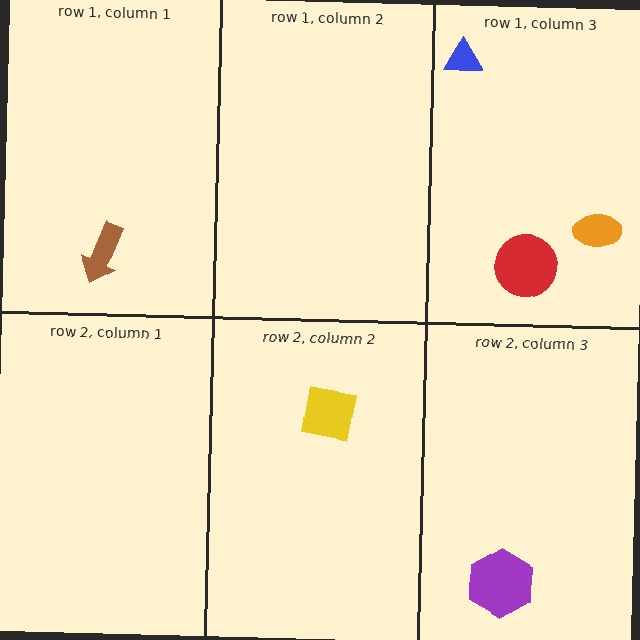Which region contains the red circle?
The row 1, column 3 region.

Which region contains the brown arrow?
The row 1, column 1 region.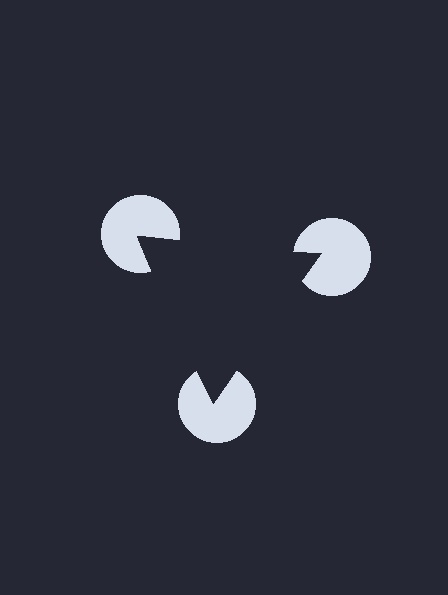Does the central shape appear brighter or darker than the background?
It typically appears slightly darker than the background, even though no actual brightness change is drawn.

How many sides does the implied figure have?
3 sides.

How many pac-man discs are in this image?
There are 3 — one at each vertex of the illusory triangle.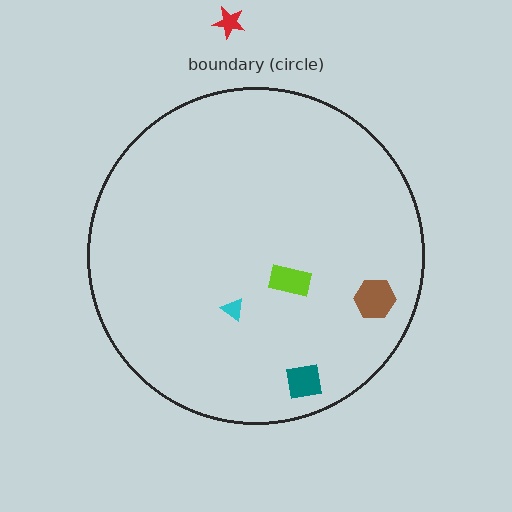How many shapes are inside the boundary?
4 inside, 1 outside.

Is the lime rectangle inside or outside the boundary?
Inside.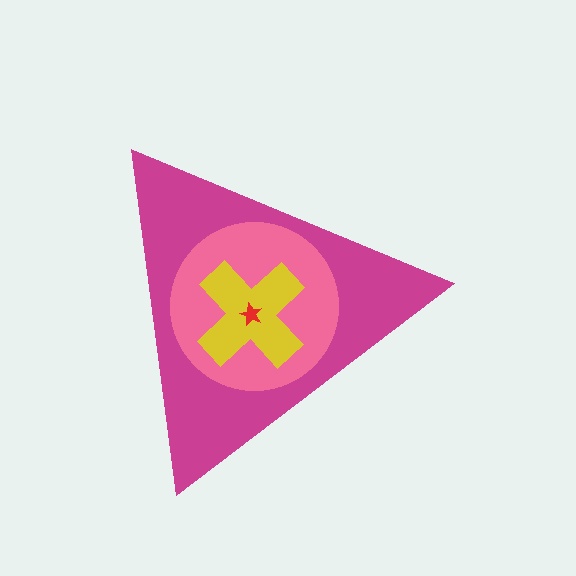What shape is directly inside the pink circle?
The yellow cross.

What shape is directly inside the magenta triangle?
The pink circle.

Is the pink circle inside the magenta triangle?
Yes.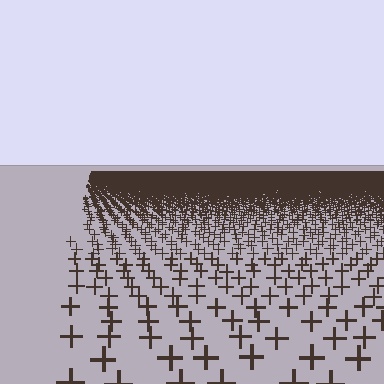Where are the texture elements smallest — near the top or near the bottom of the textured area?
Near the top.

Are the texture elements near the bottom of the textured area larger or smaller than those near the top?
Larger. Near the bottom, elements are closer to the viewer and appear at a bigger on-screen size.